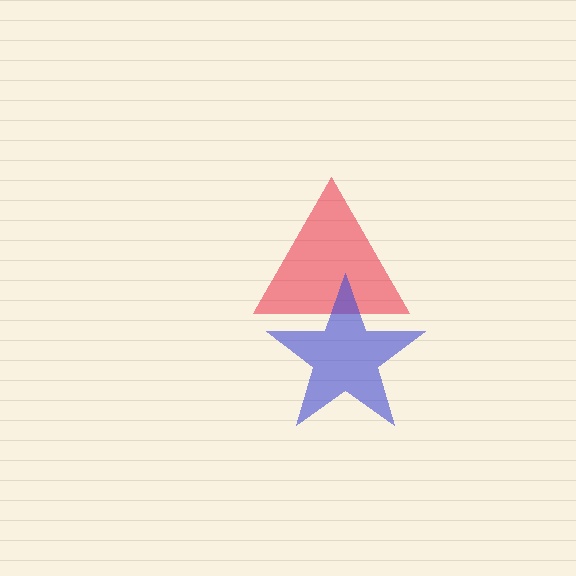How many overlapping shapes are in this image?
There are 2 overlapping shapes in the image.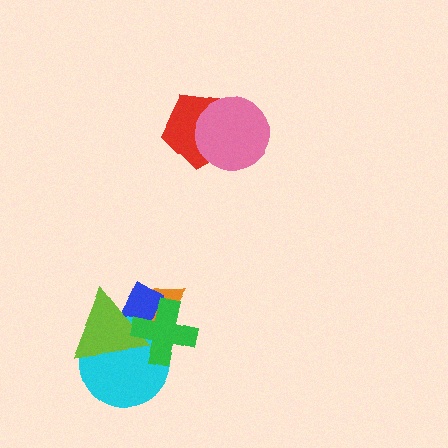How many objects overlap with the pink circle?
1 object overlaps with the pink circle.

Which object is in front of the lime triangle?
The green cross is in front of the lime triangle.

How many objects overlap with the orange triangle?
3 objects overlap with the orange triangle.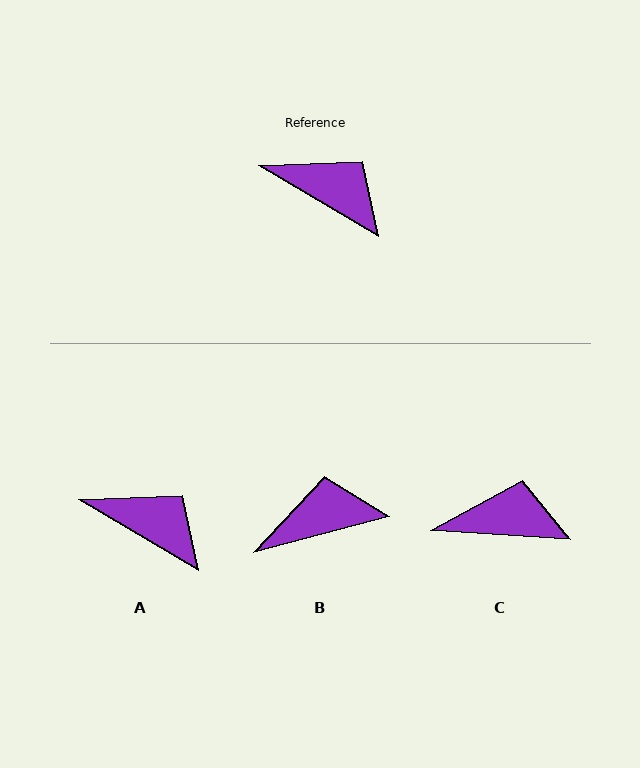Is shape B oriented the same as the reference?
No, it is off by about 46 degrees.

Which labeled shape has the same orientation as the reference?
A.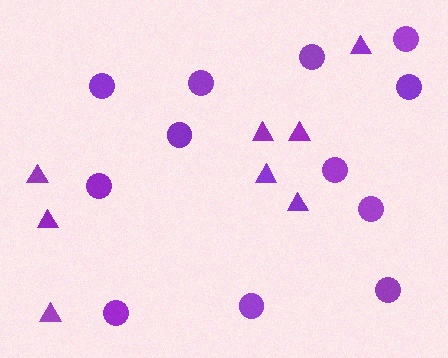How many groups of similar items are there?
There are 2 groups: one group of circles (12) and one group of triangles (8).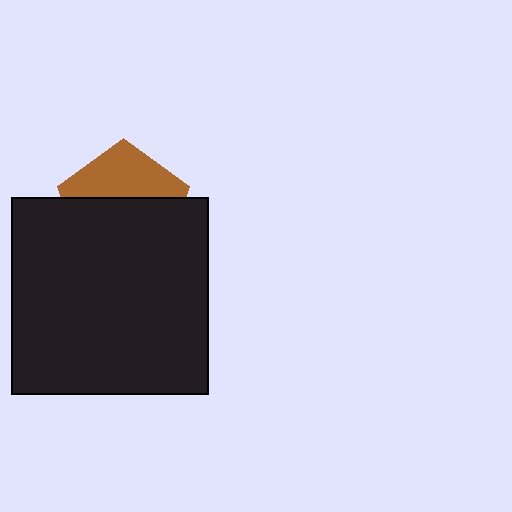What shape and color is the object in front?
The object in front is a black square.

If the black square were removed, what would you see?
You would see the complete brown pentagon.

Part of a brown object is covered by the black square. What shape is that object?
It is a pentagon.